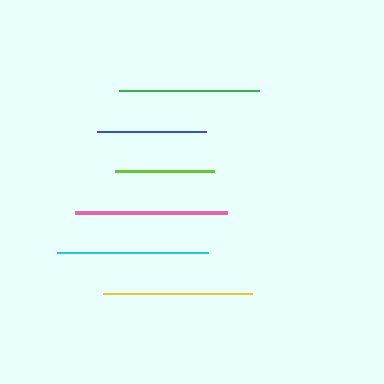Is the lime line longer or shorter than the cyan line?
The cyan line is longer than the lime line.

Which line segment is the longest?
The pink line is the longest at approximately 152 pixels.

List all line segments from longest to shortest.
From longest to shortest: pink, cyan, yellow, green, blue, lime.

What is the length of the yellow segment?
The yellow segment is approximately 150 pixels long.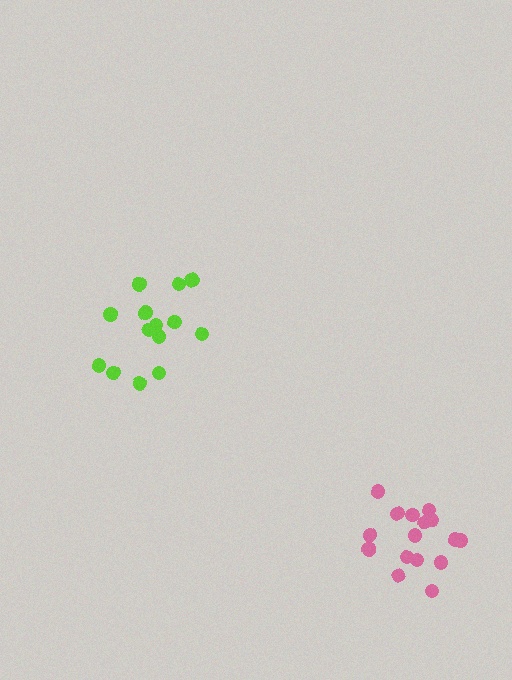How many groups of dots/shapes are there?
There are 2 groups.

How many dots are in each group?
Group 1: 16 dots, Group 2: 14 dots (30 total).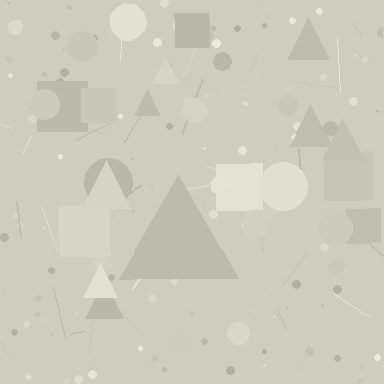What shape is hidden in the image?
A triangle is hidden in the image.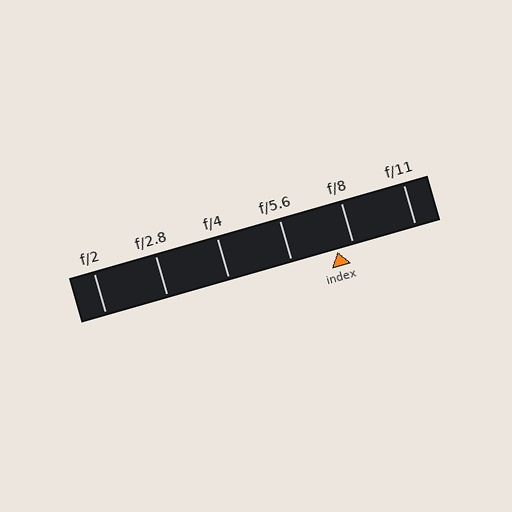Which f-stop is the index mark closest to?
The index mark is closest to f/8.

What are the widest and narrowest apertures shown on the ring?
The widest aperture shown is f/2 and the narrowest is f/11.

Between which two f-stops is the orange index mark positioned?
The index mark is between f/5.6 and f/8.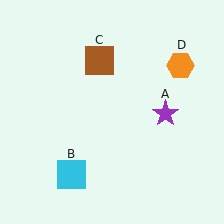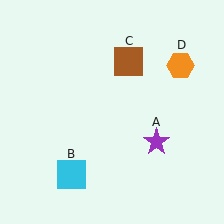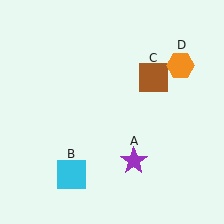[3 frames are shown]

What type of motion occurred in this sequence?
The purple star (object A), brown square (object C) rotated clockwise around the center of the scene.